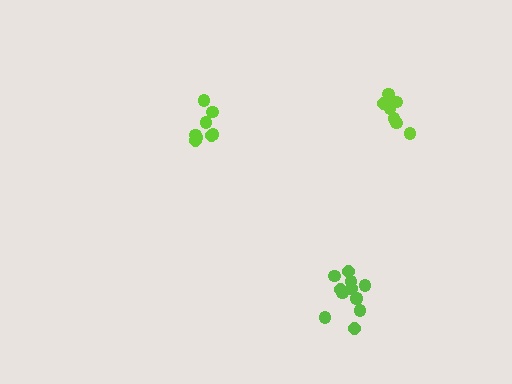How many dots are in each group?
Group 1: 8 dots, Group 2: 8 dots, Group 3: 12 dots (28 total).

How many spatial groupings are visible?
There are 3 spatial groupings.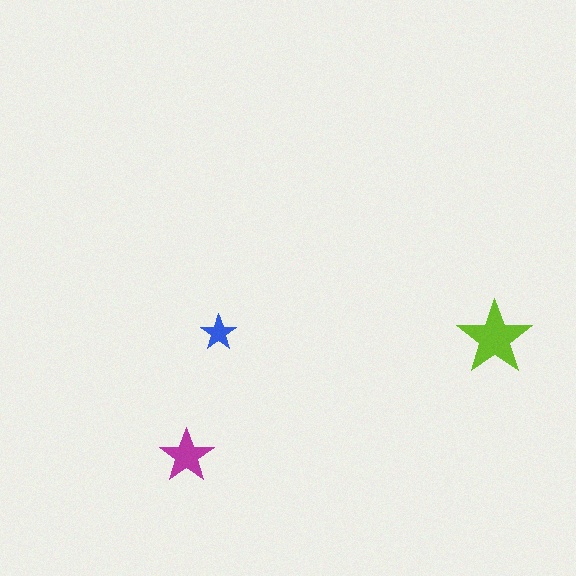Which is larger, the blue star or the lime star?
The lime one.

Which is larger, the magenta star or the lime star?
The lime one.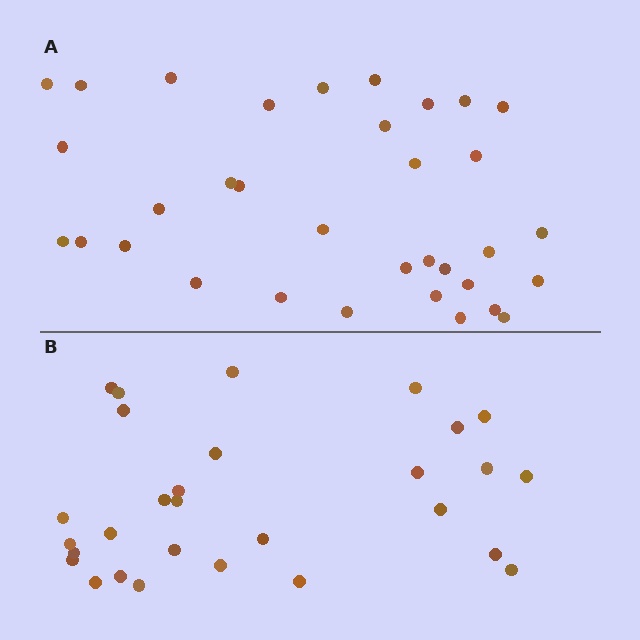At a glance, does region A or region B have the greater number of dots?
Region A (the top region) has more dots.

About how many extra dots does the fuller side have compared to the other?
Region A has about 5 more dots than region B.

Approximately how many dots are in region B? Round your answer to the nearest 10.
About 30 dots. (The exact count is 29, which rounds to 30.)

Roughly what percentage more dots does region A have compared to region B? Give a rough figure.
About 15% more.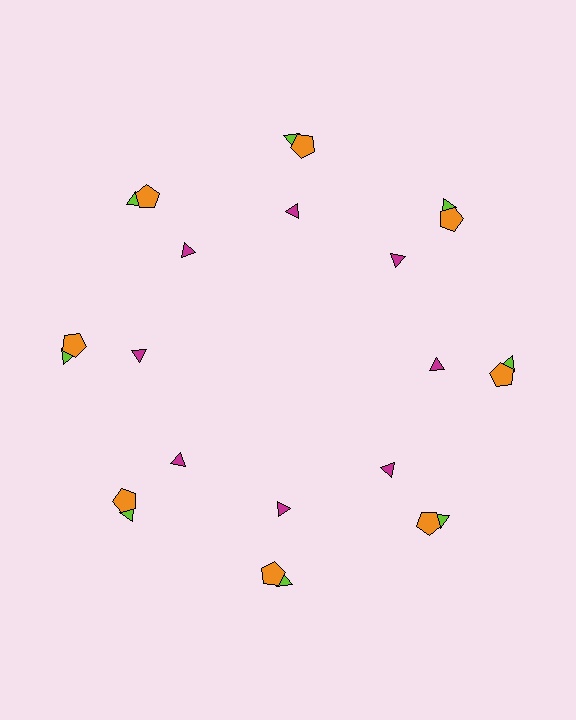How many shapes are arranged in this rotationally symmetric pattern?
There are 24 shapes, arranged in 8 groups of 3.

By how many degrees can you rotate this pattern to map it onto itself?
The pattern maps onto itself every 45 degrees of rotation.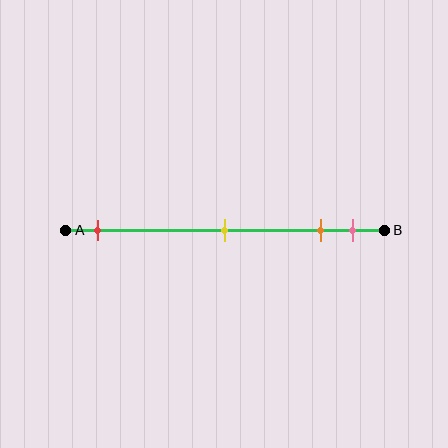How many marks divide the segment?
There are 4 marks dividing the segment.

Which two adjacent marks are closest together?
The orange and pink marks are the closest adjacent pair.